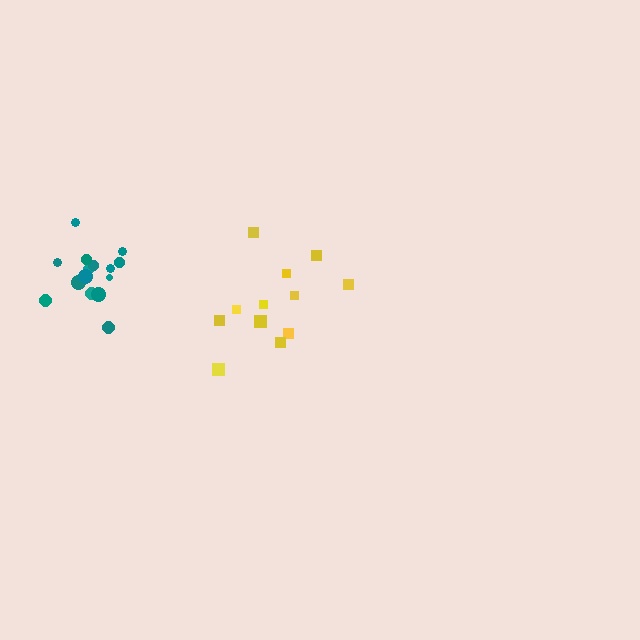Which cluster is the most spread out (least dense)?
Yellow.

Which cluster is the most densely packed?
Teal.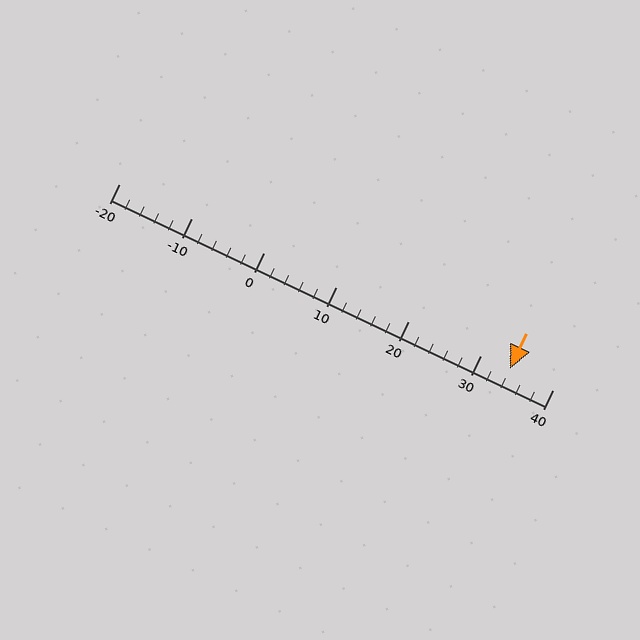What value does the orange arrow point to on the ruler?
The orange arrow points to approximately 34.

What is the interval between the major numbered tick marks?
The major tick marks are spaced 10 units apart.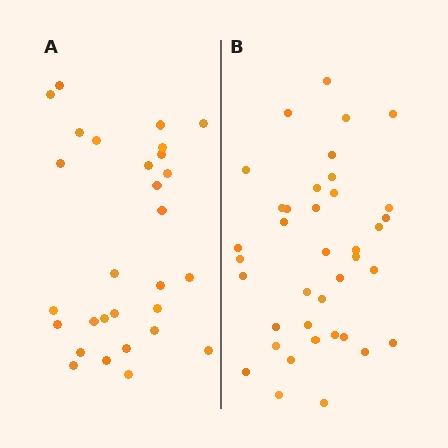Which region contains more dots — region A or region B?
Region B (the right region) has more dots.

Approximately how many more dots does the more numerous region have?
Region B has roughly 8 or so more dots than region A.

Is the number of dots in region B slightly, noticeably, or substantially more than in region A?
Region B has noticeably more, but not dramatically so. The ratio is roughly 1.3 to 1.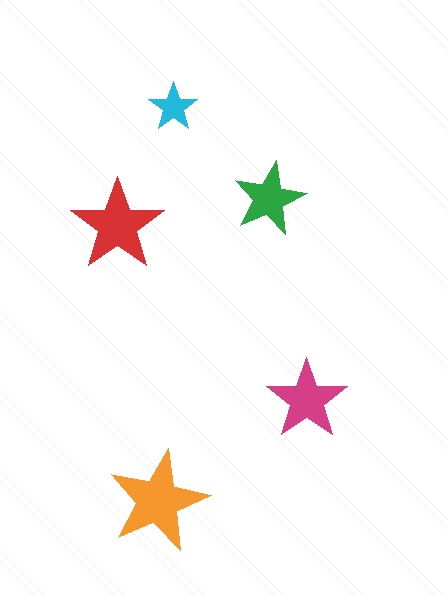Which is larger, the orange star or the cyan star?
The orange one.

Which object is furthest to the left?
The red star is leftmost.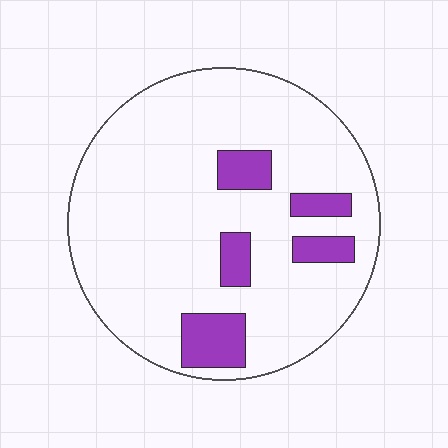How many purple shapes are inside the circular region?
5.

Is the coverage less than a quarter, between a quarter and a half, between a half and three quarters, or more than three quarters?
Less than a quarter.